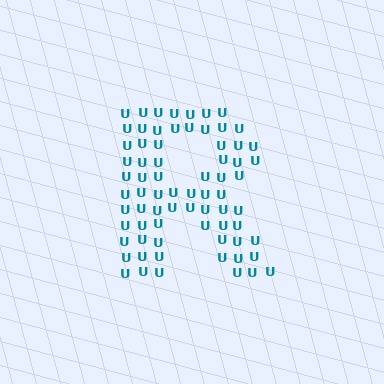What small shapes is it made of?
It is made of small letter U's.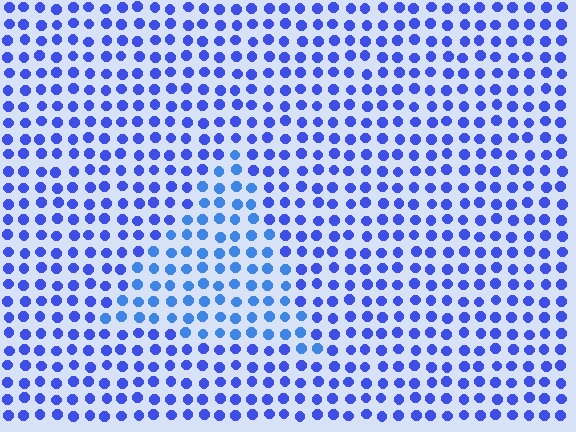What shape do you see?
I see a triangle.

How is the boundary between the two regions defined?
The boundary is defined purely by a slight shift in hue (about 21 degrees). Spacing, size, and orientation are identical on both sides.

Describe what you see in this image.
The image is filled with small blue elements in a uniform arrangement. A triangle-shaped region is visible where the elements are tinted to a slightly different hue, forming a subtle color boundary.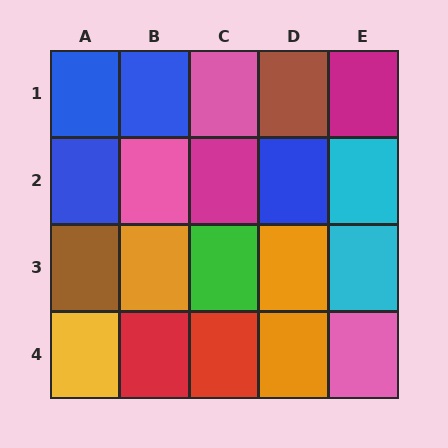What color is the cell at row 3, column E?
Cyan.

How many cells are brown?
2 cells are brown.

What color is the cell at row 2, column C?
Magenta.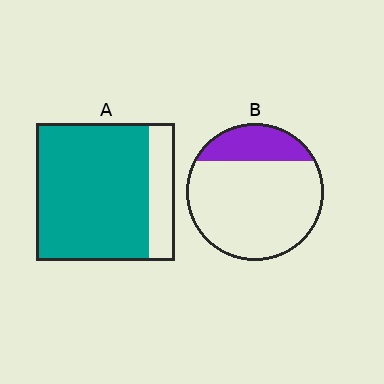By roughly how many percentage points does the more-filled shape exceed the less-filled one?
By roughly 60 percentage points (A over B).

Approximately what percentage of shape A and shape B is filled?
A is approximately 80% and B is approximately 20%.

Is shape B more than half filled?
No.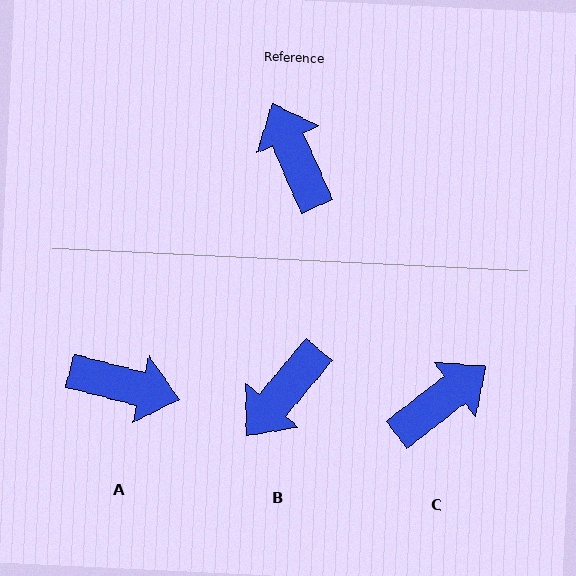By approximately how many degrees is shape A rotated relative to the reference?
Approximately 128 degrees clockwise.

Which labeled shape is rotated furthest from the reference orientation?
A, about 128 degrees away.